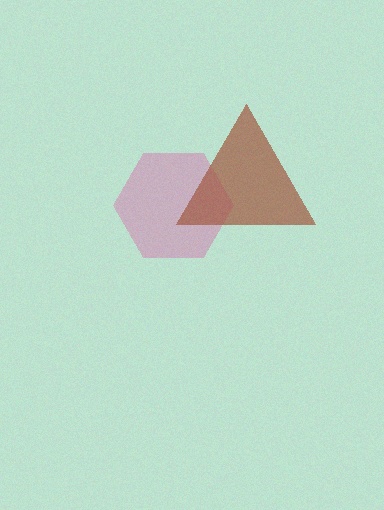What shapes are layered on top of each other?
The layered shapes are: a pink hexagon, a brown triangle.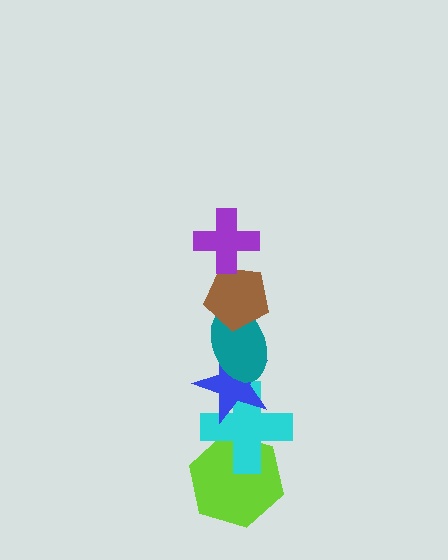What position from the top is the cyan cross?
The cyan cross is 5th from the top.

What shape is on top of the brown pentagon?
The purple cross is on top of the brown pentagon.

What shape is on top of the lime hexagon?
The cyan cross is on top of the lime hexagon.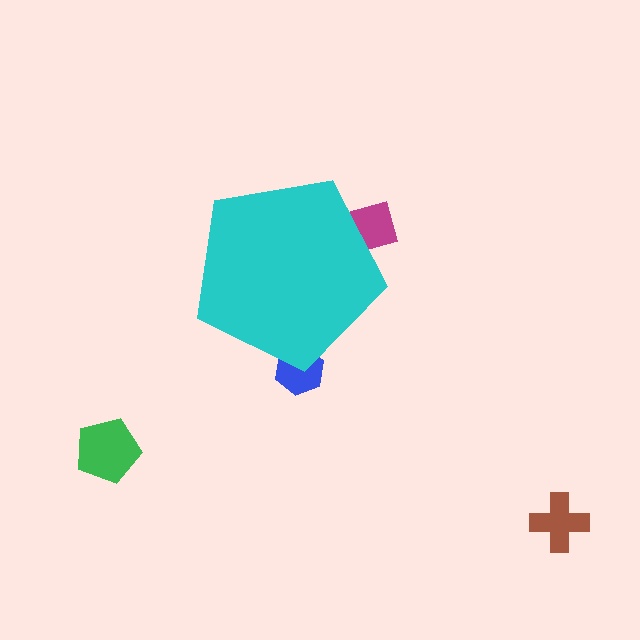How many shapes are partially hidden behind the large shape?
2 shapes are partially hidden.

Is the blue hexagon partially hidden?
Yes, the blue hexagon is partially hidden behind the cyan pentagon.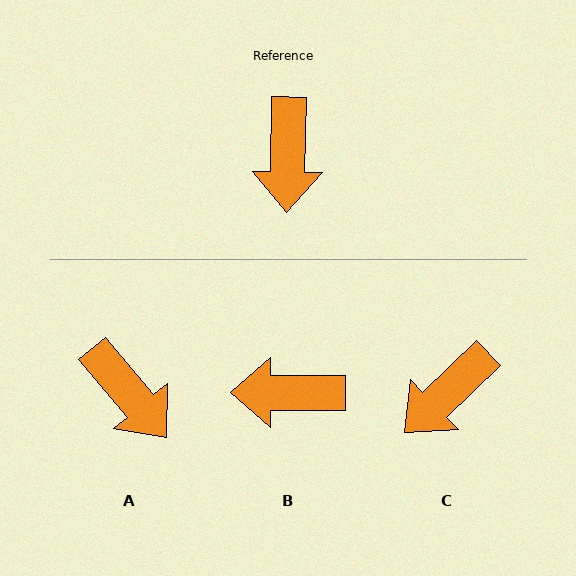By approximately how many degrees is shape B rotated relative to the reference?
Approximately 89 degrees clockwise.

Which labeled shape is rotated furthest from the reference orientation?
B, about 89 degrees away.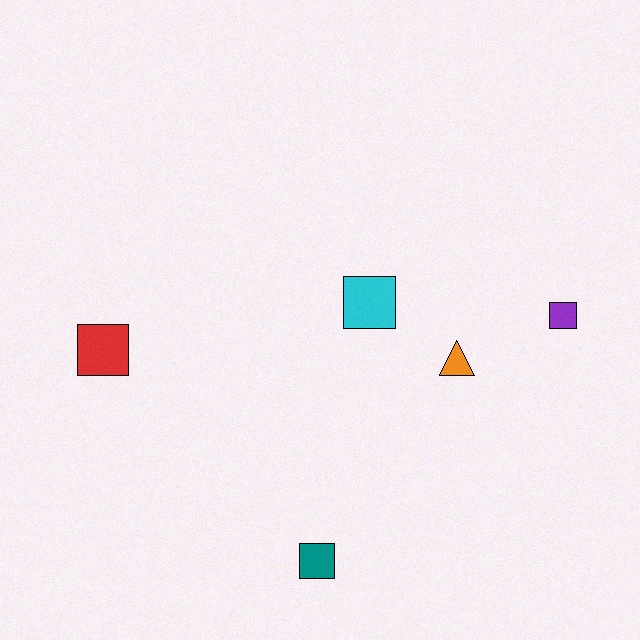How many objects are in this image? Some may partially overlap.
There are 5 objects.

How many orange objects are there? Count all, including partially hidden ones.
There is 1 orange object.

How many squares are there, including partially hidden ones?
There are 4 squares.